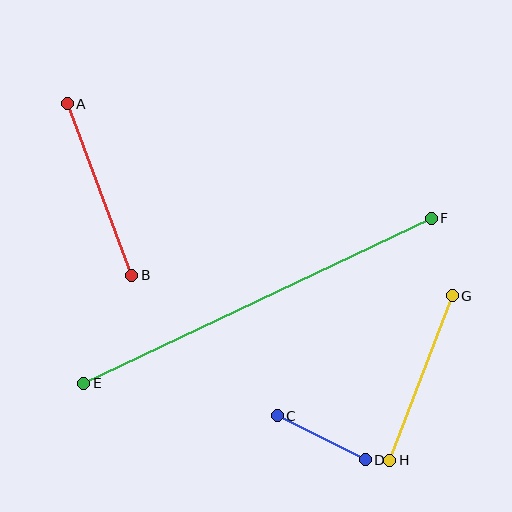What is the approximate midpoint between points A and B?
The midpoint is at approximately (100, 190) pixels.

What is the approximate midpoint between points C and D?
The midpoint is at approximately (321, 438) pixels.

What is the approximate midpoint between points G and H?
The midpoint is at approximately (421, 378) pixels.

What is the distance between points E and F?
The distance is approximately 385 pixels.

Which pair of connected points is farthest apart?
Points E and F are farthest apart.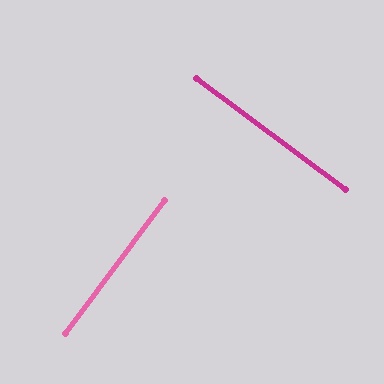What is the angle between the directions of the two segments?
Approximately 90 degrees.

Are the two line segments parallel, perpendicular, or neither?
Perpendicular — they meet at approximately 90°.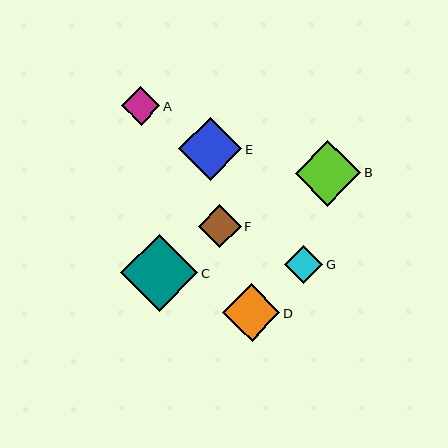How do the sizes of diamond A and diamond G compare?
Diamond A and diamond G are approximately the same size.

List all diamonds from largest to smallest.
From largest to smallest: C, B, E, D, F, A, G.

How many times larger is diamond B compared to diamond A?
Diamond B is approximately 1.7 times the size of diamond A.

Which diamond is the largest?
Diamond C is the largest with a size of approximately 77 pixels.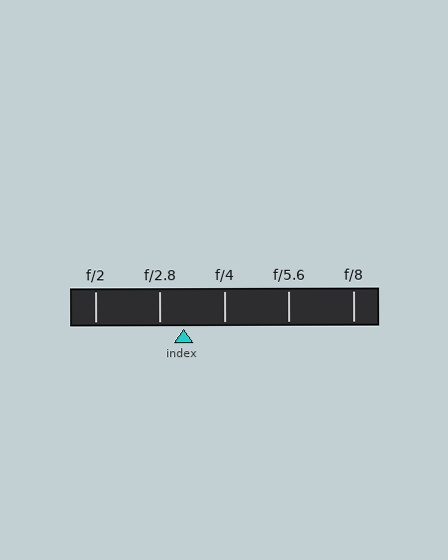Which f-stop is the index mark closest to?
The index mark is closest to f/2.8.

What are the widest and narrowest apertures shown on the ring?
The widest aperture shown is f/2 and the narrowest is f/8.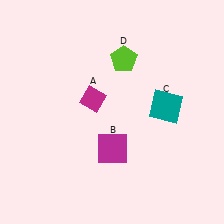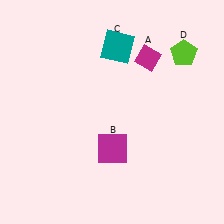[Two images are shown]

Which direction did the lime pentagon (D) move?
The lime pentagon (D) moved right.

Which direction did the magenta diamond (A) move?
The magenta diamond (A) moved right.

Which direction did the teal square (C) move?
The teal square (C) moved up.